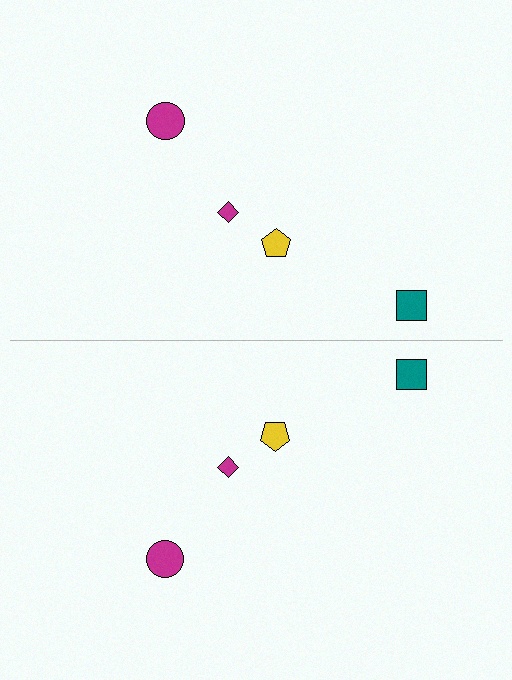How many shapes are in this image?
There are 8 shapes in this image.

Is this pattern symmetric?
Yes, this pattern has bilateral (reflection) symmetry.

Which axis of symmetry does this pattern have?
The pattern has a horizontal axis of symmetry running through the center of the image.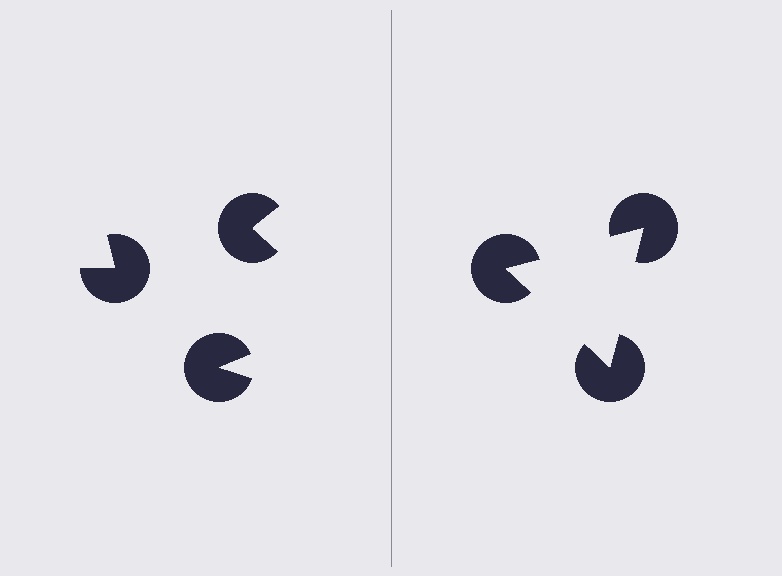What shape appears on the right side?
An illusory triangle.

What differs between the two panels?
The pac-man discs are positioned identically on both sides; only the wedge orientations differ. On the right they align to a triangle; on the left they are misaligned.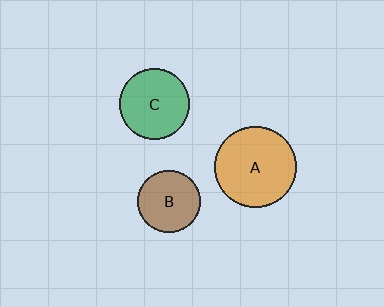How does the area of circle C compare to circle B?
Approximately 1.3 times.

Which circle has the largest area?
Circle A (orange).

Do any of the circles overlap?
No, none of the circles overlap.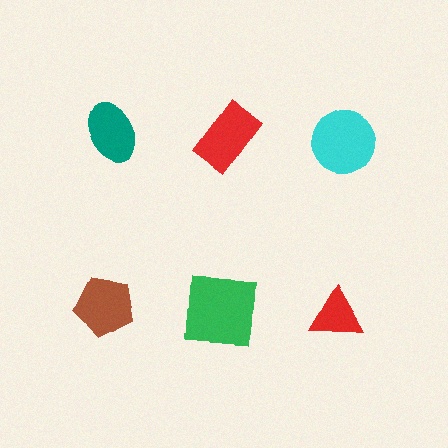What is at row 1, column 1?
A teal ellipse.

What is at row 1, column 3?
A cyan circle.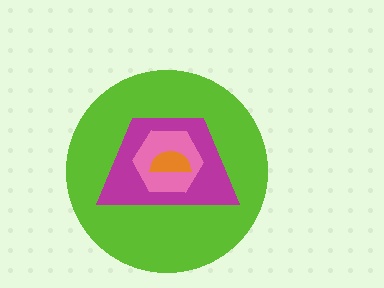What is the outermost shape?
The lime circle.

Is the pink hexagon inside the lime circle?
Yes.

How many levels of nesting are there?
4.